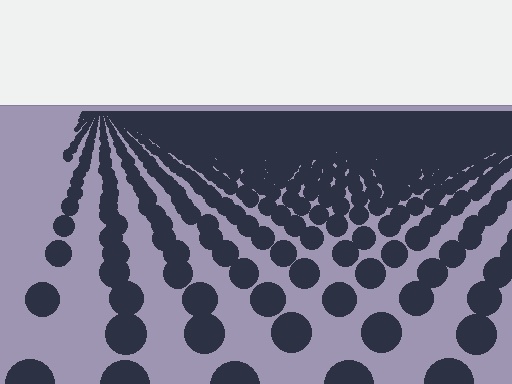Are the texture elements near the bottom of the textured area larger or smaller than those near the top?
Larger. Near the bottom, elements are closer to the viewer and appear at a bigger on-screen size.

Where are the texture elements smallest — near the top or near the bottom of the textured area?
Near the top.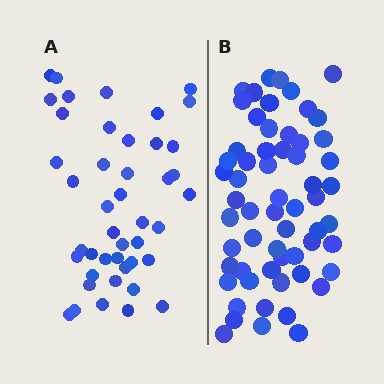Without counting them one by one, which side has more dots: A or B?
Region B (the right region) has more dots.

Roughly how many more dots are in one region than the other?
Region B has approximately 15 more dots than region A.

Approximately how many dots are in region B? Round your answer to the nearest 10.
About 60 dots.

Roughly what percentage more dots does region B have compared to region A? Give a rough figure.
About 35% more.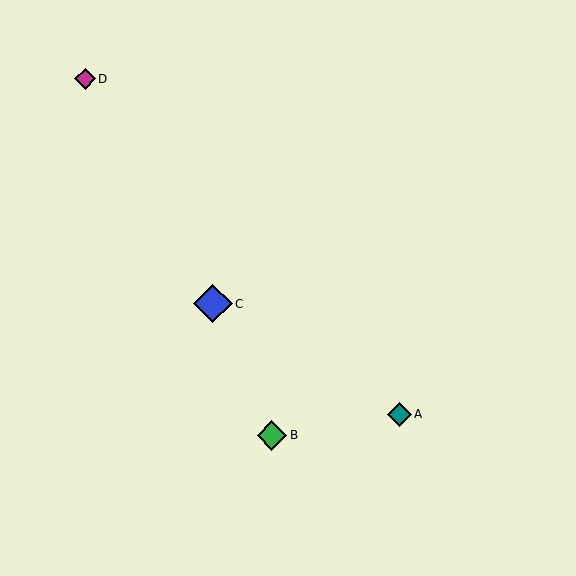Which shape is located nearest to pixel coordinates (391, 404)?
The teal diamond (labeled A) at (399, 414) is nearest to that location.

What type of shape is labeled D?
Shape D is a magenta diamond.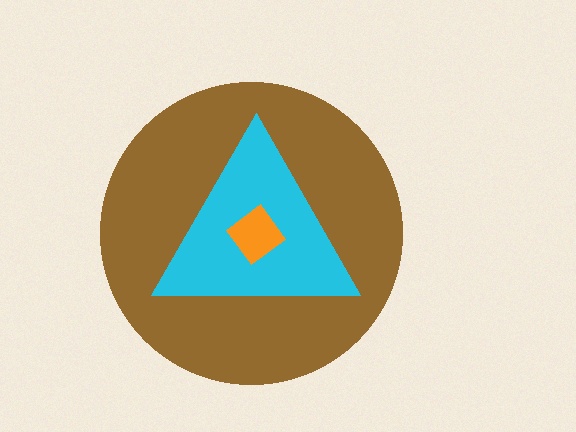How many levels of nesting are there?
3.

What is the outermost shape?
The brown circle.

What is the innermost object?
The orange diamond.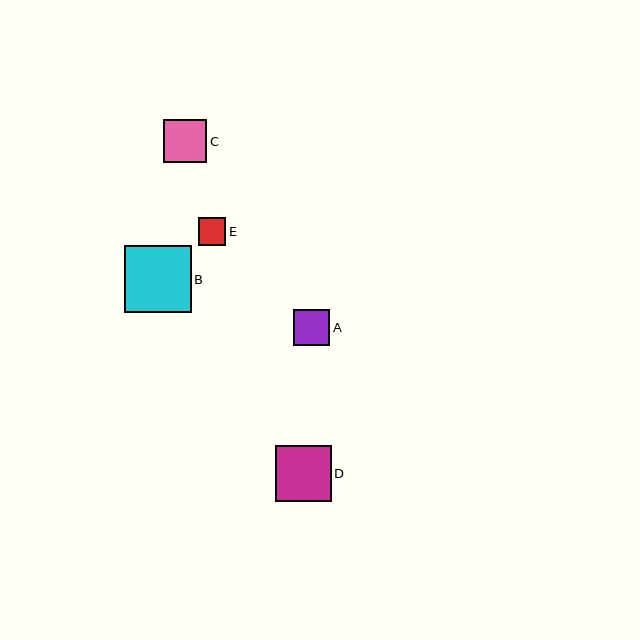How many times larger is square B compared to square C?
Square B is approximately 1.5 times the size of square C.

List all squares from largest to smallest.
From largest to smallest: B, D, C, A, E.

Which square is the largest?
Square B is the largest with a size of approximately 67 pixels.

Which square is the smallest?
Square E is the smallest with a size of approximately 28 pixels.